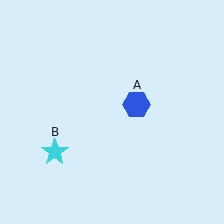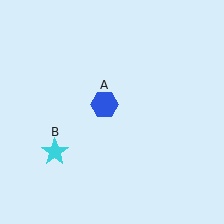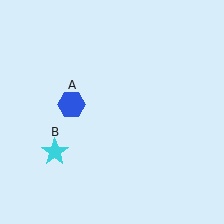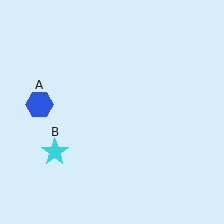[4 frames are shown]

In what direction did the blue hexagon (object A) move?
The blue hexagon (object A) moved left.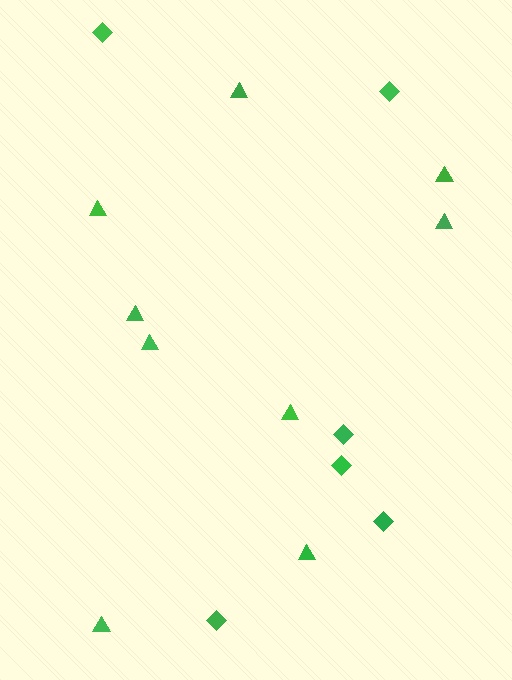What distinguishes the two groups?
There are 2 groups: one group of diamonds (6) and one group of triangles (9).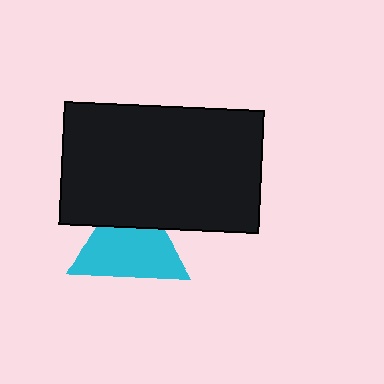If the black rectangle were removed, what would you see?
You would see the complete cyan triangle.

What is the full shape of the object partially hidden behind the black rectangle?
The partially hidden object is a cyan triangle.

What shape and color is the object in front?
The object in front is a black rectangle.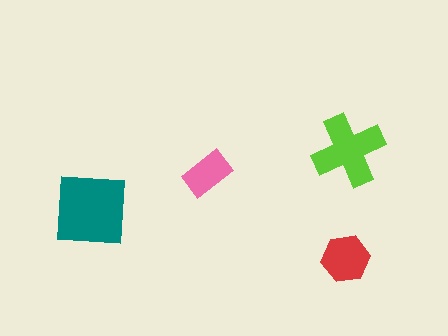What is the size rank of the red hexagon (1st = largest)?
3rd.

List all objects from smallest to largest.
The pink rectangle, the red hexagon, the lime cross, the teal square.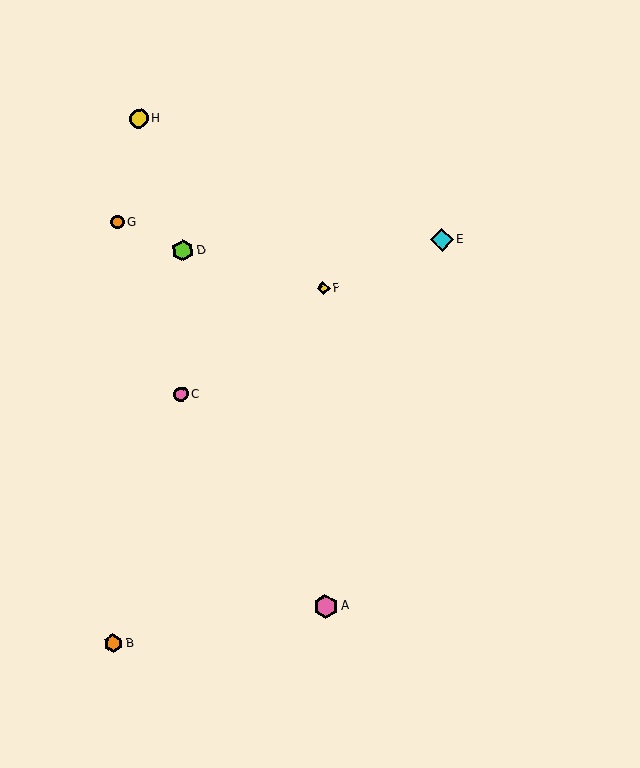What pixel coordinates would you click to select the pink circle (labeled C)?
Click at (181, 394) to select the pink circle C.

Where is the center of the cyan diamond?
The center of the cyan diamond is at (442, 240).